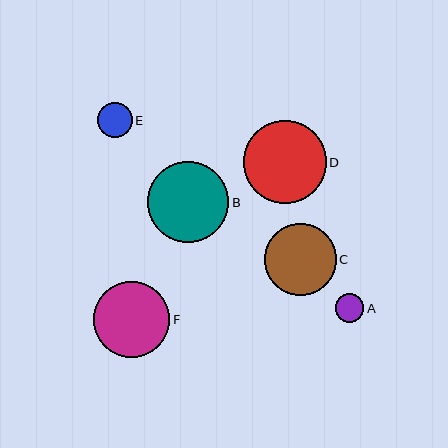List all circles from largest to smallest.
From largest to smallest: D, B, F, C, E, A.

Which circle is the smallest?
Circle A is the smallest with a size of approximately 28 pixels.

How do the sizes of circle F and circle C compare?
Circle F and circle C are approximately the same size.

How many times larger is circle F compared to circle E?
Circle F is approximately 2.2 times the size of circle E.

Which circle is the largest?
Circle D is the largest with a size of approximately 83 pixels.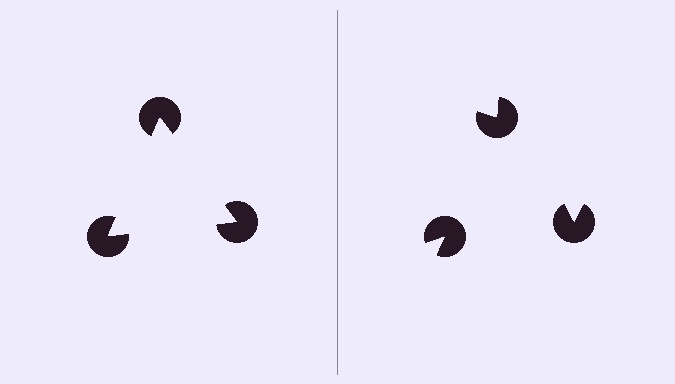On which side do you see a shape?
An illusory triangle appears on the left side. On the right side the wedge cuts are rotated, so no coherent shape forms.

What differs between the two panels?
The pac-man discs are positioned identically on both sides; only the wedge orientations differ. On the left they align to a triangle; on the right they are misaligned.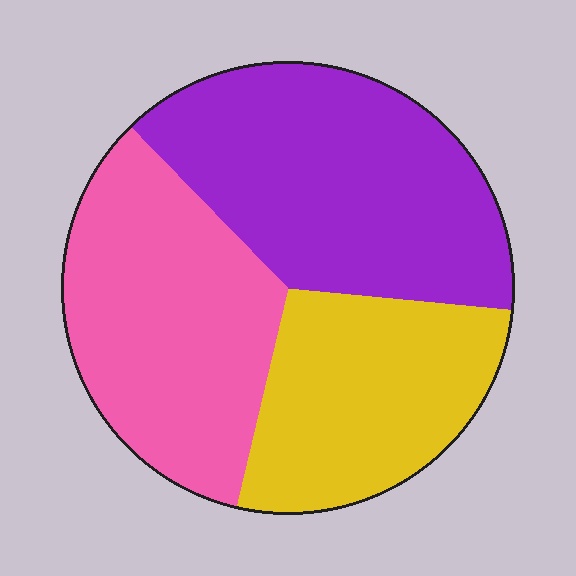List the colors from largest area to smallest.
From largest to smallest: purple, pink, yellow.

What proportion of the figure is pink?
Pink covers roughly 35% of the figure.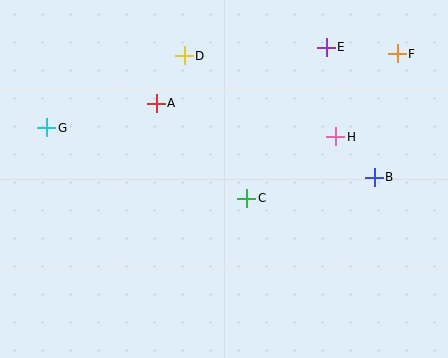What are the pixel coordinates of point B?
Point B is at (374, 177).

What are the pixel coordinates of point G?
Point G is at (47, 128).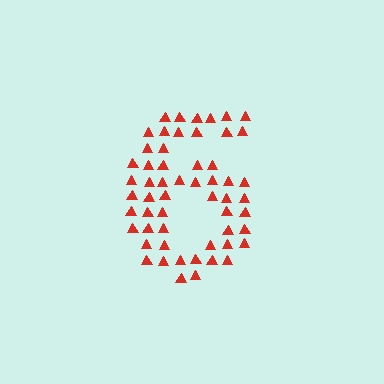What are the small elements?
The small elements are triangles.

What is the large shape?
The large shape is the digit 6.